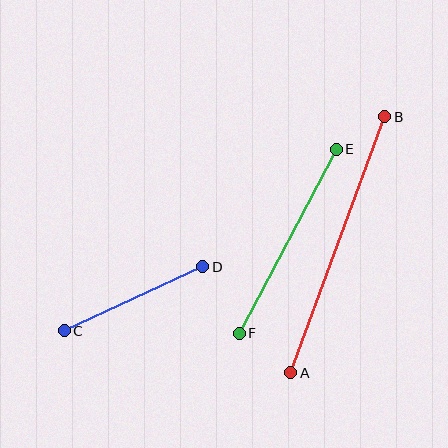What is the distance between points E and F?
The distance is approximately 208 pixels.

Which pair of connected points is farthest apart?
Points A and B are farthest apart.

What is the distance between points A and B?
The distance is approximately 273 pixels.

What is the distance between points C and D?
The distance is approximately 152 pixels.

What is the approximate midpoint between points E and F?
The midpoint is at approximately (288, 241) pixels.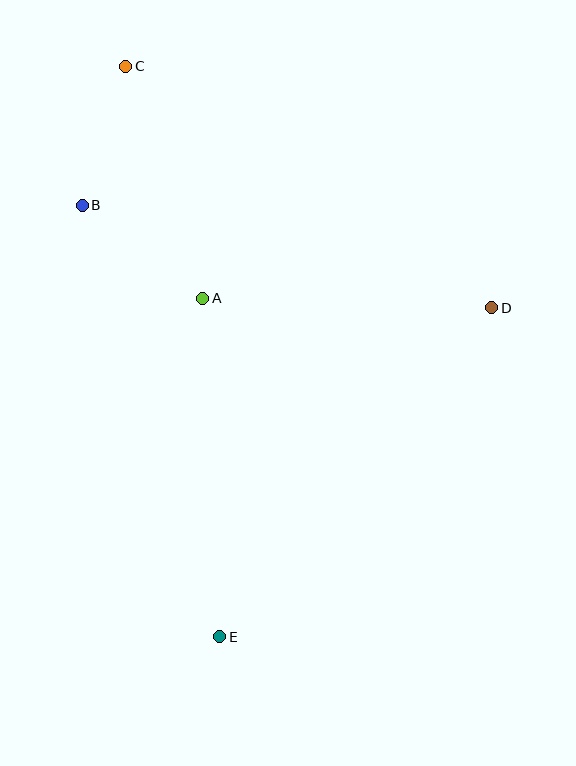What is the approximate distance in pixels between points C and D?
The distance between C and D is approximately 438 pixels.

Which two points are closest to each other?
Points B and C are closest to each other.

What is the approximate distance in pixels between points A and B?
The distance between A and B is approximately 152 pixels.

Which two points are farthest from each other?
Points C and E are farthest from each other.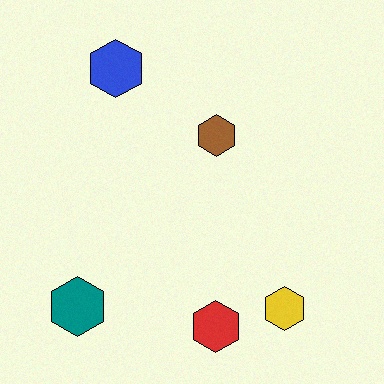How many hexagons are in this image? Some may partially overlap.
There are 5 hexagons.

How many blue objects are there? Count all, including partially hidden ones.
There is 1 blue object.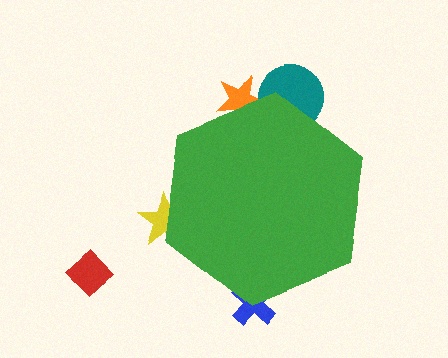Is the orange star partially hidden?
Yes, the orange star is partially hidden behind the green hexagon.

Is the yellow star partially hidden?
Yes, the yellow star is partially hidden behind the green hexagon.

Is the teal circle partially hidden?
Yes, the teal circle is partially hidden behind the green hexagon.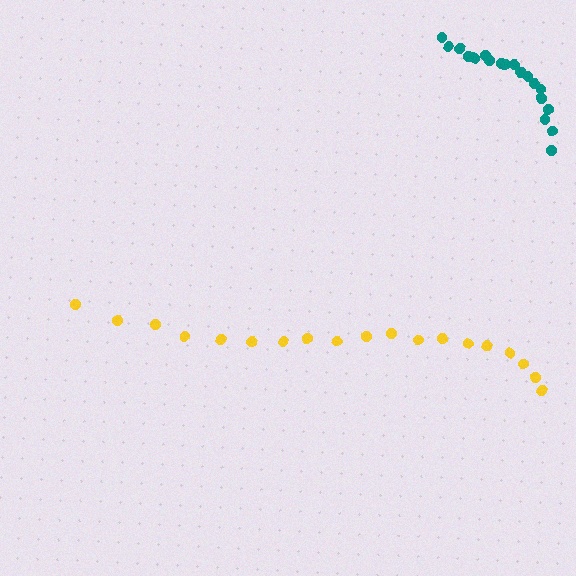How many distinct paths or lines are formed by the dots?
There are 2 distinct paths.